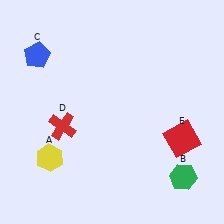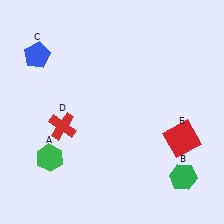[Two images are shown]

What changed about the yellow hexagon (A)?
In Image 1, A is yellow. In Image 2, it changed to green.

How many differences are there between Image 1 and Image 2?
There is 1 difference between the two images.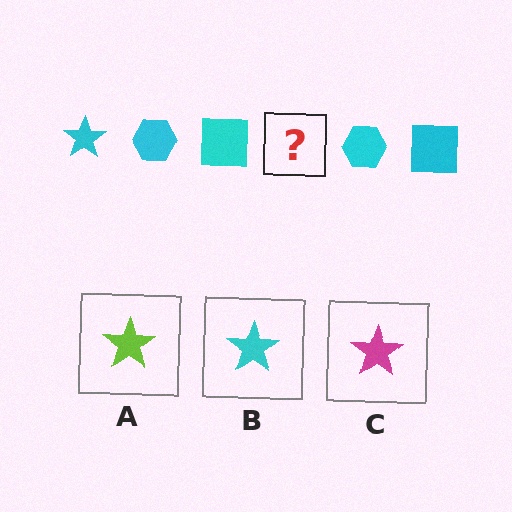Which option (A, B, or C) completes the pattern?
B.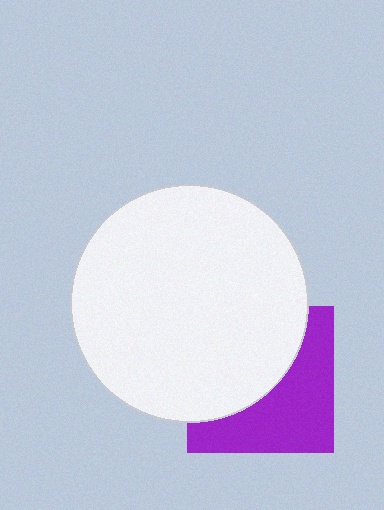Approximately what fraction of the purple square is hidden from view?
Roughly 52% of the purple square is hidden behind the white circle.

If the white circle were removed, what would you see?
You would see the complete purple square.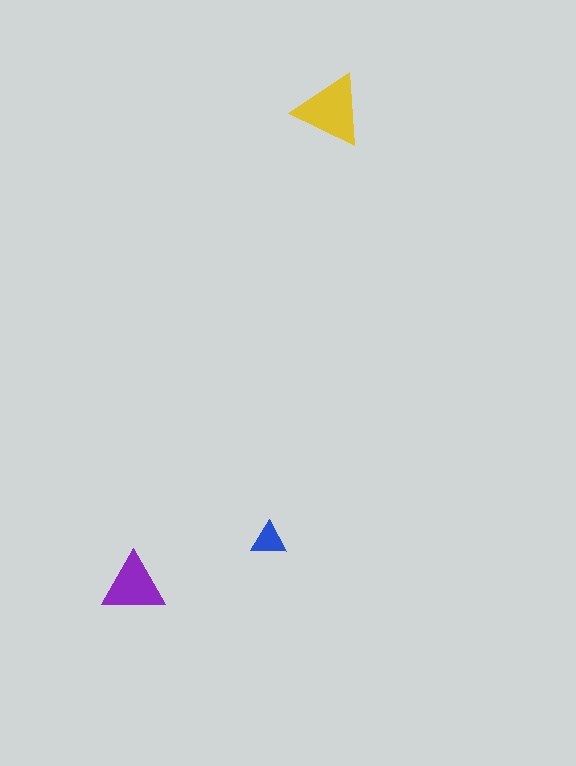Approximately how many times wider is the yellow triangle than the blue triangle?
About 2 times wider.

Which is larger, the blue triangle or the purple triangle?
The purple one.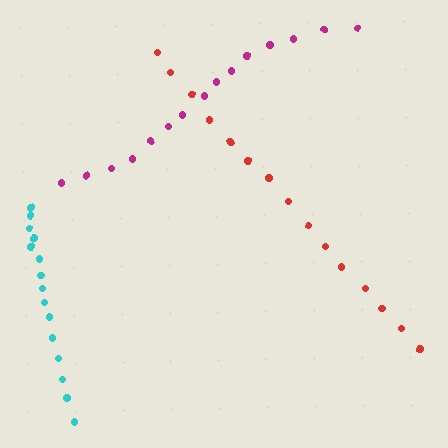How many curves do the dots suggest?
There are 3 distinct paths.